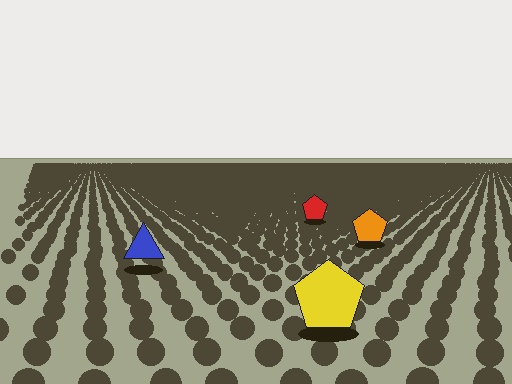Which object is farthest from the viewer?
The red pentagon is farthest from the viewer. It appears smaller and the ground texture around it is denser.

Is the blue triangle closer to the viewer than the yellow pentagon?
No. The yellow pentagon is closer — you can tell from the texture gradient: the ground texture is coarser near it.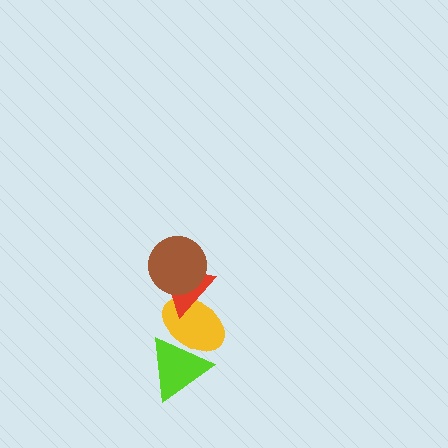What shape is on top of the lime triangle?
The yellow ellipse is on top of the lime triangle.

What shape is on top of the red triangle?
The brown circle is on top of the red triangle.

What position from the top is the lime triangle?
The lime triangle is 4th from the top.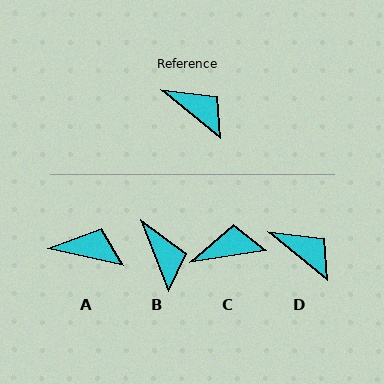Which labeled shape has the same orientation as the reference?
D.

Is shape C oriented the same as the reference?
No, it is off by about 47 degrees.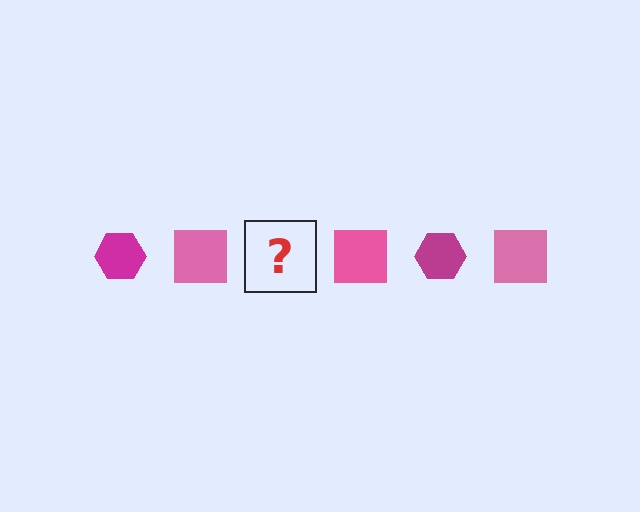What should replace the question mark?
The question mark should be replaced with a magenta hexagon.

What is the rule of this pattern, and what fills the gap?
The rule is that the pattern alternates between magenta hexagon and pink square. The gap should be filled with a magenta hexagon.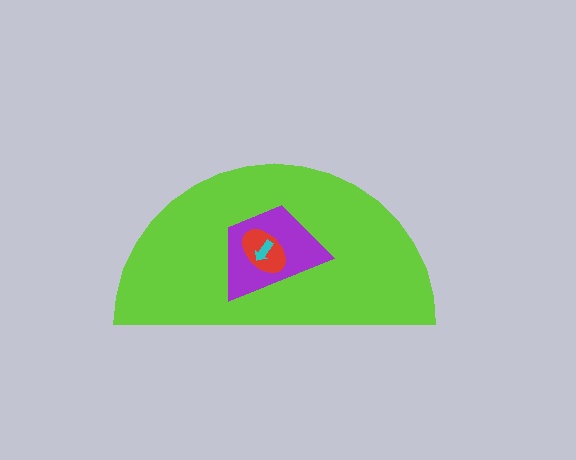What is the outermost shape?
The lime semicircle.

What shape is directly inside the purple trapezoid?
The red ellipse.